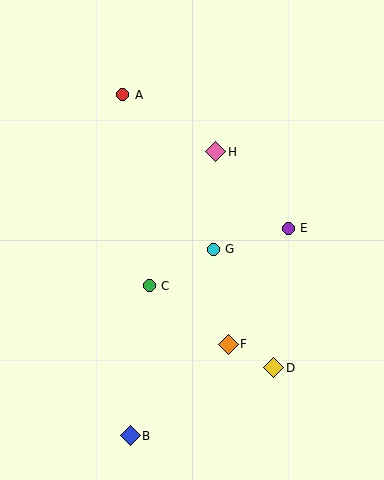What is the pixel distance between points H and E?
The distance between H and E is 105 pixels.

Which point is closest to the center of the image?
Point G at (213, 249) is closest to the center.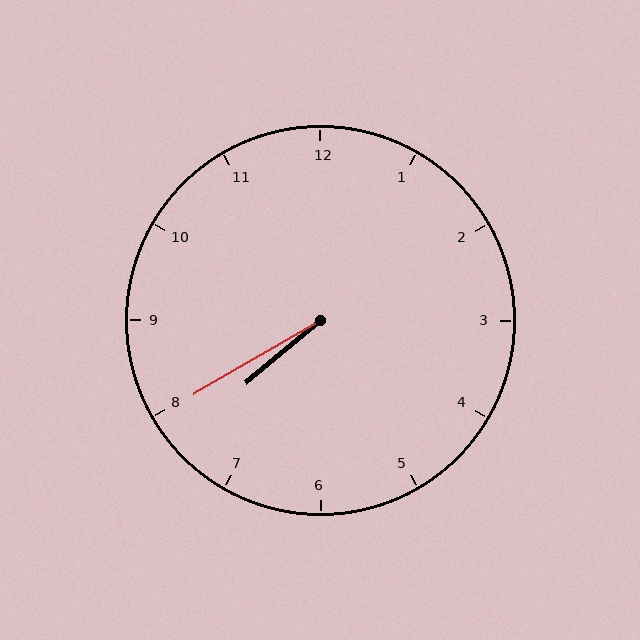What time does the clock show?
7:40.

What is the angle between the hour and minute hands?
Approximately 10 degrees.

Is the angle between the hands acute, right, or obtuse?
It is acute.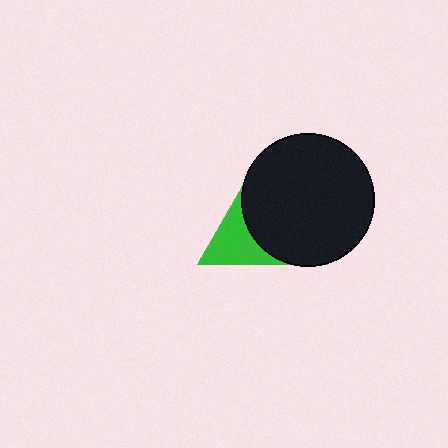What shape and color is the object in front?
The object in front is a black circle.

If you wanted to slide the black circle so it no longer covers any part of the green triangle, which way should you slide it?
Slide it right — that is the most direct way to separate the two shapes.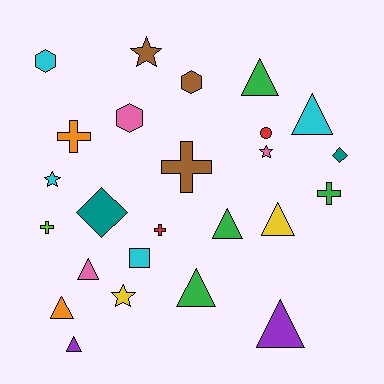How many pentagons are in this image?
There are no pentagons.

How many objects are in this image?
There are 25 objects.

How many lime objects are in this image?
There is 1 lime object.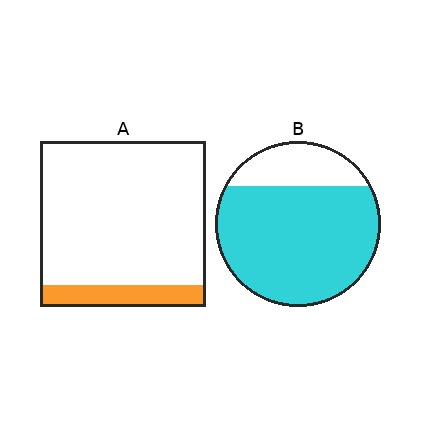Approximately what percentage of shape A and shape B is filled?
A is approximately 15% and B is approximately 80%.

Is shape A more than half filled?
No.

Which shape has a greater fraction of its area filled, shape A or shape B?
Shape B.